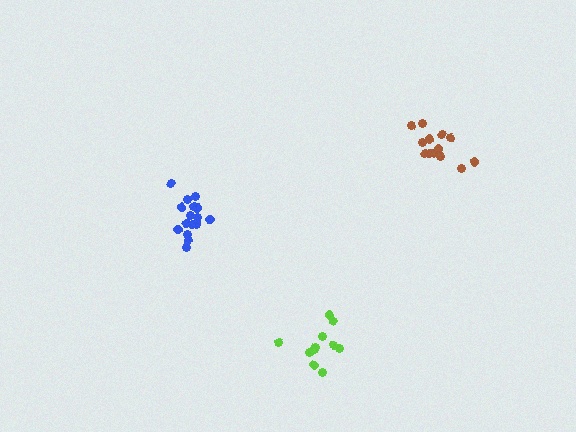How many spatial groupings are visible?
There are 3 spatial groupings.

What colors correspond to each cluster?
The clusters are colored: brown, blue, lime.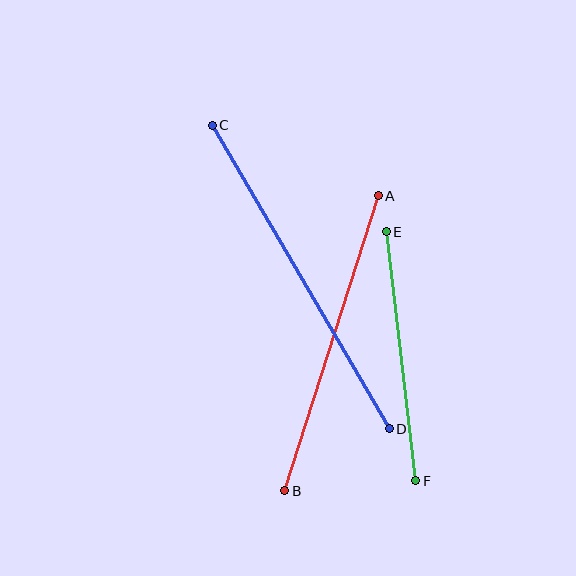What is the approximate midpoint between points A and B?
The midpoint is at approximately (332, 343) pixels.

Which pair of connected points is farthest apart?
Points C and D are farthest apart.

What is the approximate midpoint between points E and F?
The midpoint is at approximately (401, 356) pixels.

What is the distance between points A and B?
The distance is approximately 309 pixels.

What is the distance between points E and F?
The distance is approximately 251 pixels.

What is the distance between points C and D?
The distance is approximately 352 pixels.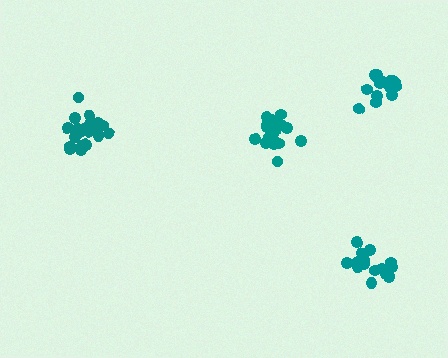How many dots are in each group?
Group 1: 19 dots, Group 2: 15 dots, Group 3: 16 dots, Group 4: 20 dots (70 total).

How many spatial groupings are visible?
There are 4 spatial groupings.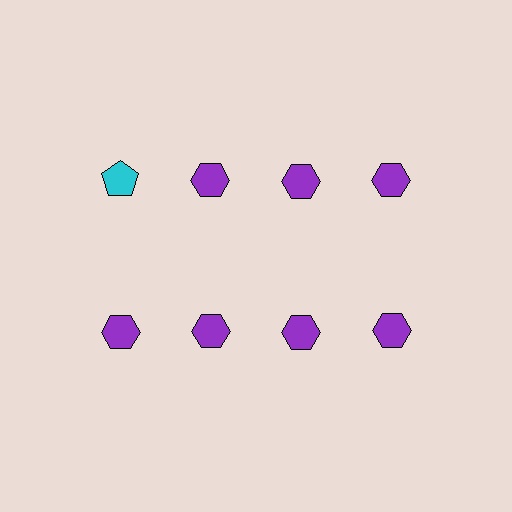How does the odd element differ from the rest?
It differs in both color (cyan instead of purple) and shape (pentagon instead of hexagon).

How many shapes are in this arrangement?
There are 8 shapes arranged in a grid pattern.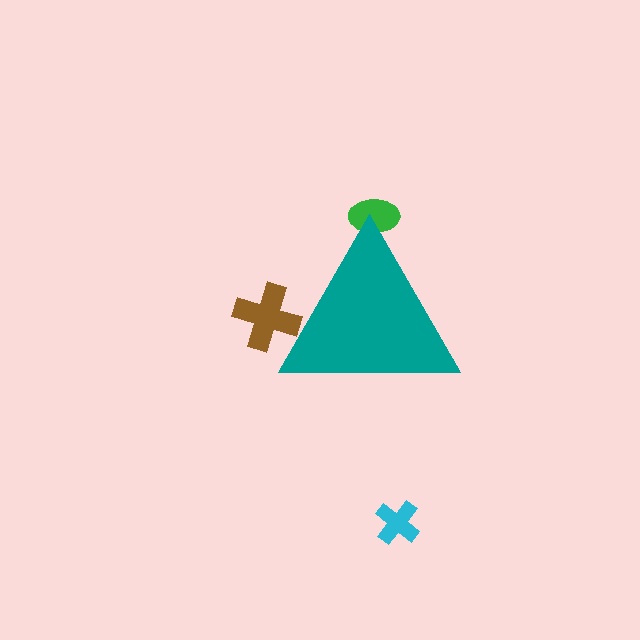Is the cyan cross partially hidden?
No, the cyan cross is fully visible.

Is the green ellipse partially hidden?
Yes, the green ellipse is partially hidden behind the teal triangle.